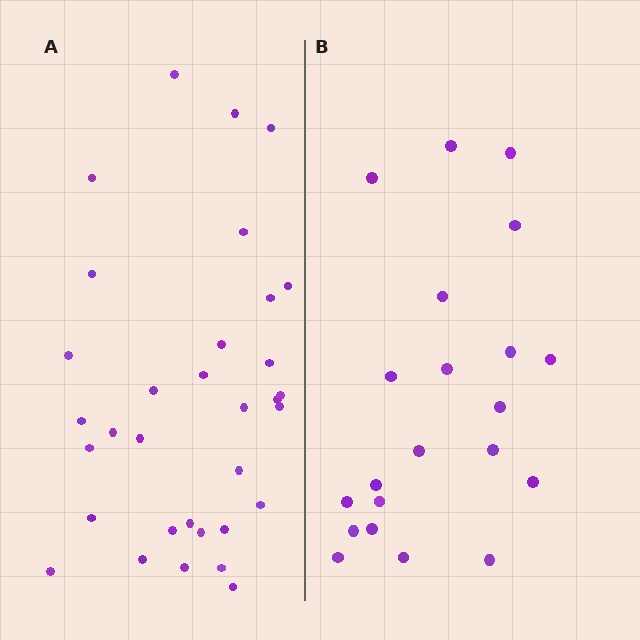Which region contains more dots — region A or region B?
Region A (the left region) has more dots.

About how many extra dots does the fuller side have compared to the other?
Region A has roughly 12 or so more dots than region B.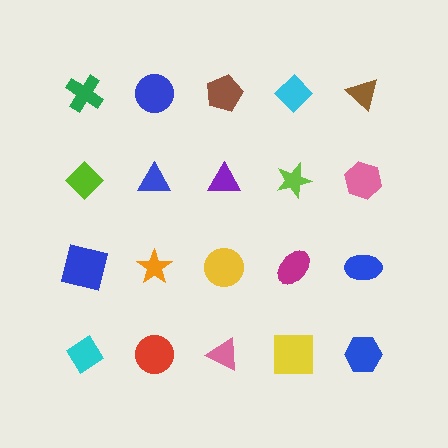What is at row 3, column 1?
A blue square.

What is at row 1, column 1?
A green cross.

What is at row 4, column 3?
A pink triangle.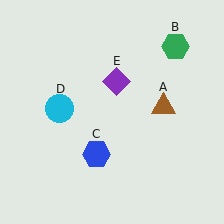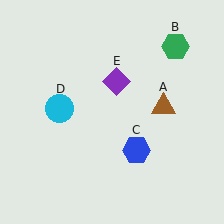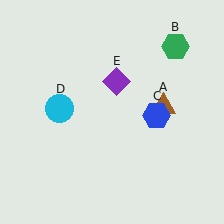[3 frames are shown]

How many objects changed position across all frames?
1 object changed position: blue hexagon (object C).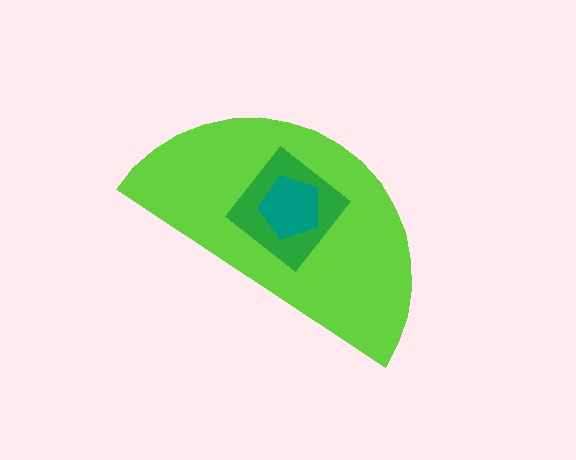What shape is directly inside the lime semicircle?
The green diamond.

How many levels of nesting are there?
3.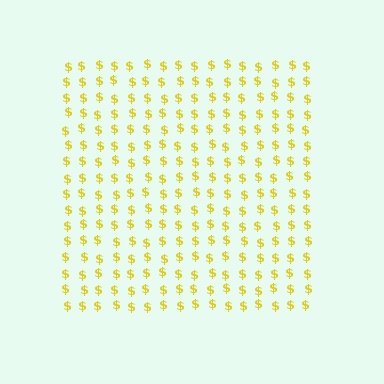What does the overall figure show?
The overall figure shows a square.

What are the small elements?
The small elements are dollar signs.